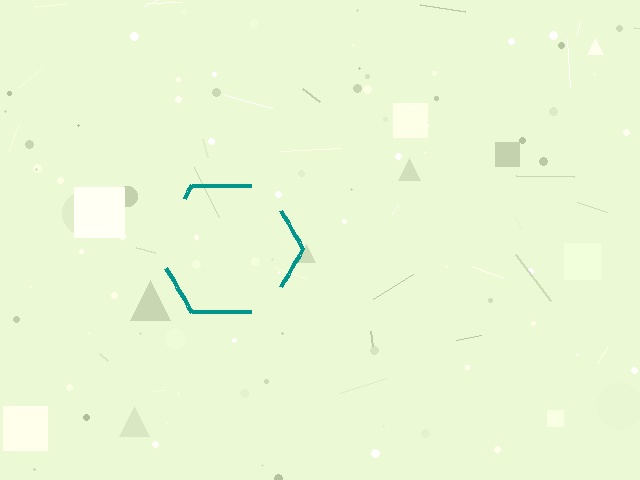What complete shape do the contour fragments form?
The contour fragments form a hexagon.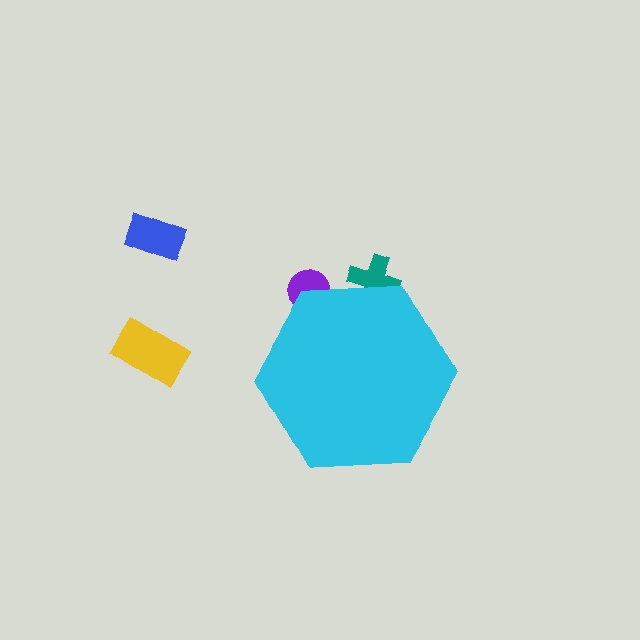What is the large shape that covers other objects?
A cyan hexagon.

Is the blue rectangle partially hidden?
No, the blue rectangle is fully visible.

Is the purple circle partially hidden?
Yes, the purple circle is partially hidden behind the cyan hexagon.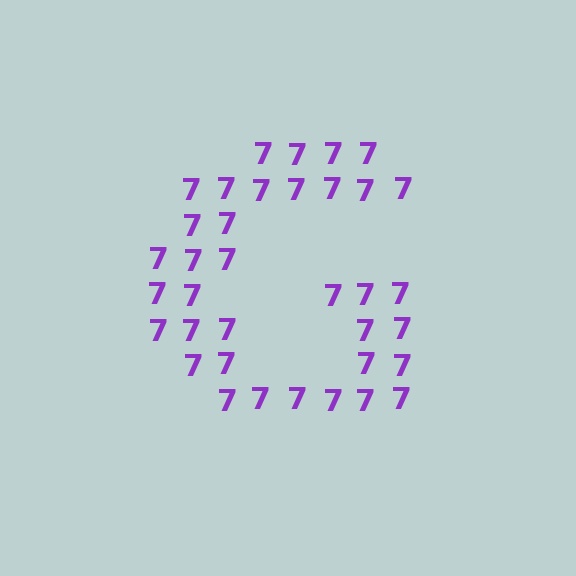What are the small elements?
The small elements are digit 7's.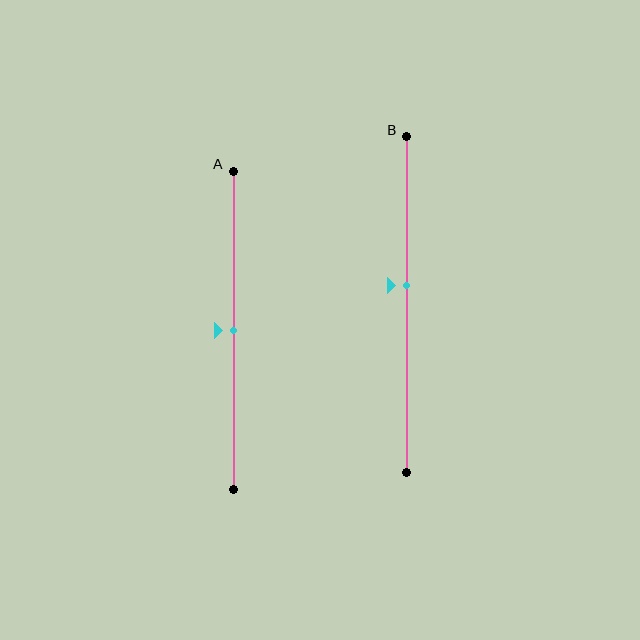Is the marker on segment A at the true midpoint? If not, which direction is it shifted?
Yes, the marker on segment A is at the true midpoint.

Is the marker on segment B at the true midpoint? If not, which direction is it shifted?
No, the marker on segment B is shifted upward by about 6% of the segment length.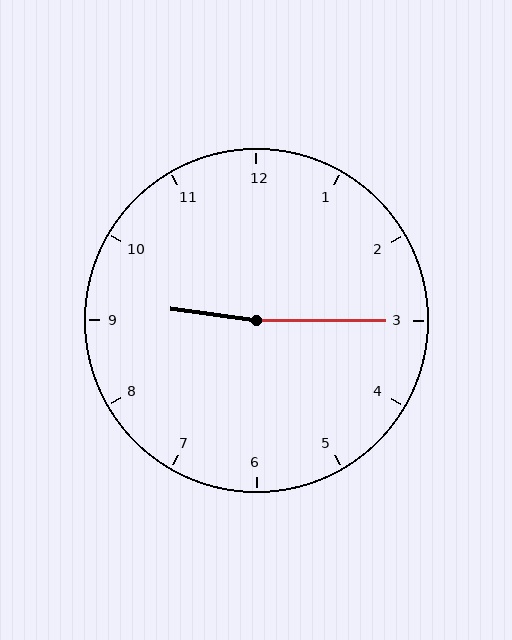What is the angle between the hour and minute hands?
Approximately 172 degrees.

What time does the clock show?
9:15.